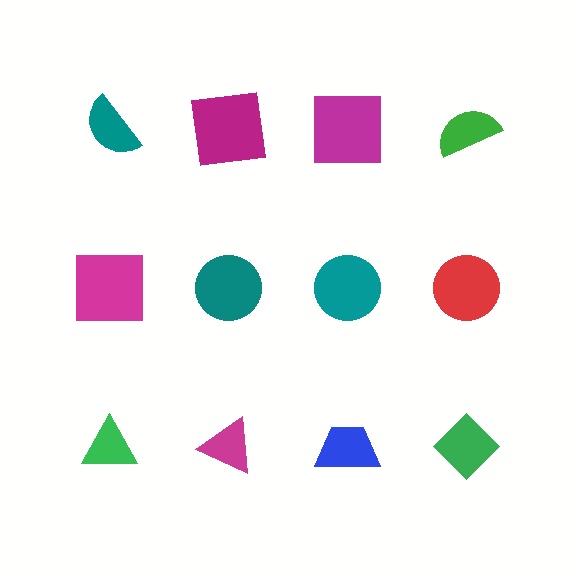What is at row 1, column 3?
A magenta square.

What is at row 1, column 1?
A teal semicircle.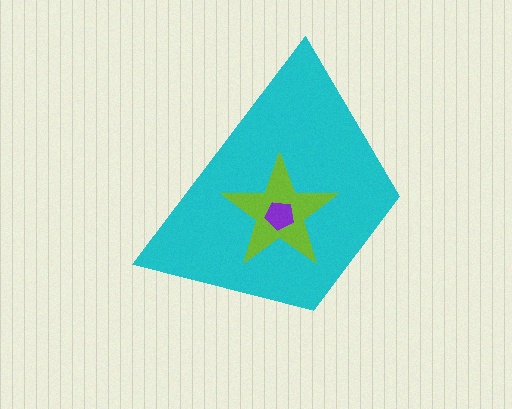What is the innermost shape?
The purple pentagon.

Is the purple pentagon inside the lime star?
Yes.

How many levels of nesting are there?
3.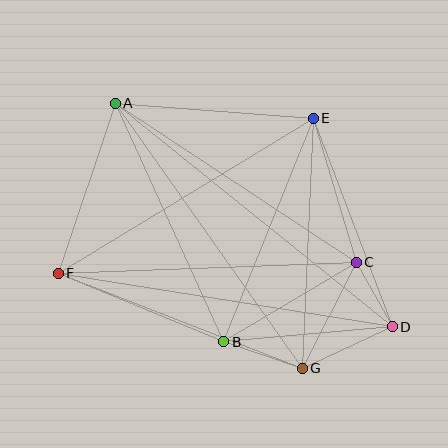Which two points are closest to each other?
Points C and D are closest to each other.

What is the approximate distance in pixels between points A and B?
The distance between A and B is approximately 262 pixels.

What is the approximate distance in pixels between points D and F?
The distance between D and F is approximately 338 pixels.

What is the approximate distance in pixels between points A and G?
The distance between A and G is approximately 324 pixels.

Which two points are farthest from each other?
Points A and D are farthest from each other.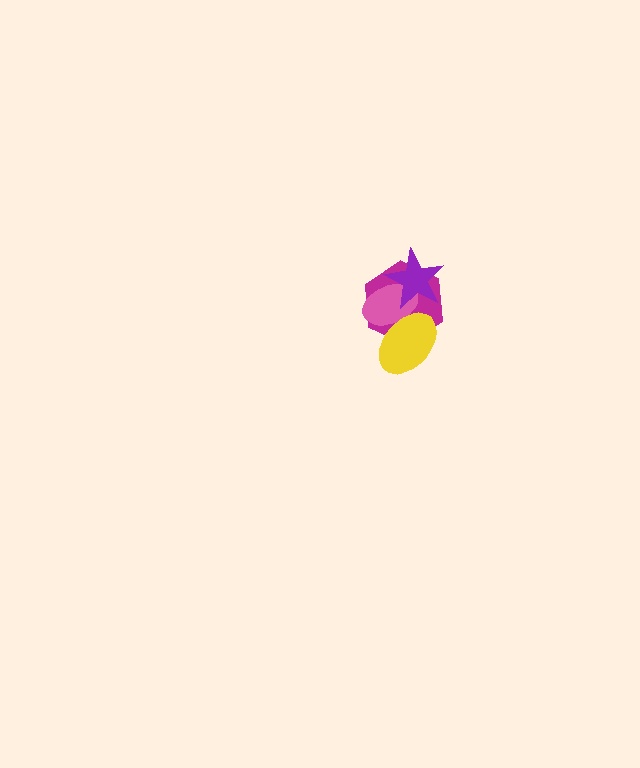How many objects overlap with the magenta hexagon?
3 objects overlap with the magenta hexagon.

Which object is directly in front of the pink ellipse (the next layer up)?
The purple star is directly in front of the pink ellipse.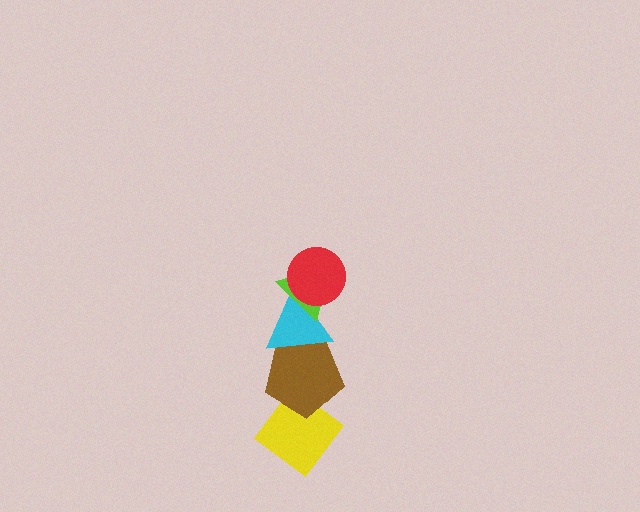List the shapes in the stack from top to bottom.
From top to bottom: the red circle, the lime triangle, the cyan triangle, the brown pentagon, the yellow diamond.